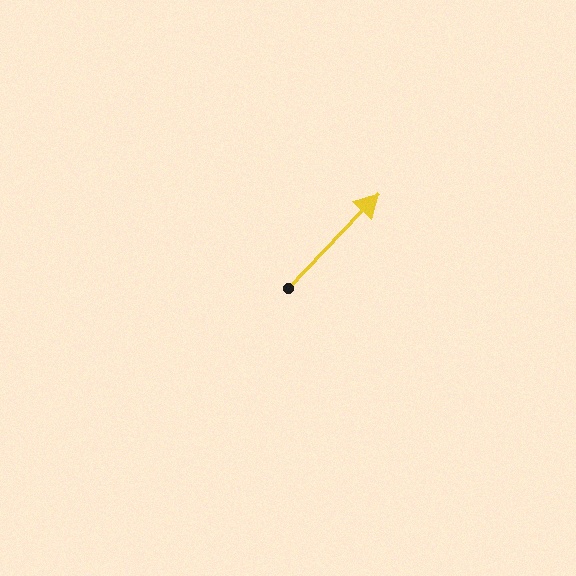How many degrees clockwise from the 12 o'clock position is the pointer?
Approximately 44 degrees.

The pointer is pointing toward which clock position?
Roughly 1 o'clock.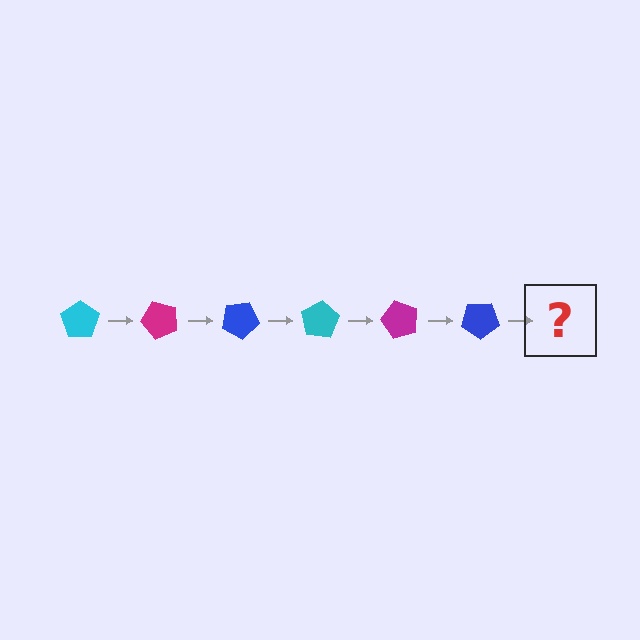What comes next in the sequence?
The next element should be a cyan pentagon, rotated 300 degrees from the start.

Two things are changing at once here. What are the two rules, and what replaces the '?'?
The two rules are that it rotates 50 degrees each step and the color cycles through cyan, magenta, and blue. The '?' should be a cyan pentagon, rotated 300 degrees from the start.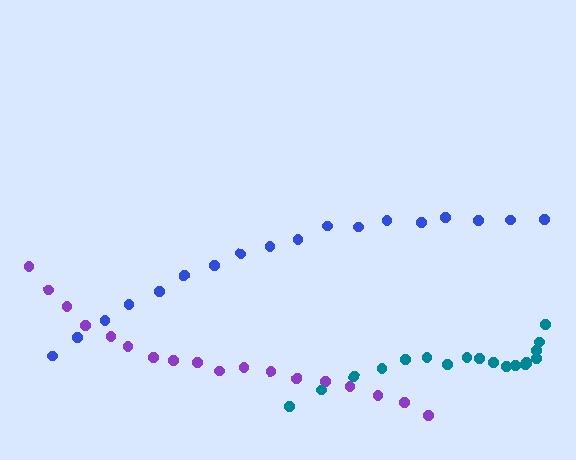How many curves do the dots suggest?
There are 3 distinct paths.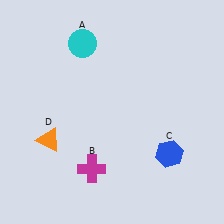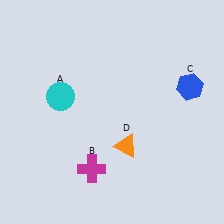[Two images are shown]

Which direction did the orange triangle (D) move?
The orange triangle (D) moved right.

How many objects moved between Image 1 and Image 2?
3 objects moved between the two images.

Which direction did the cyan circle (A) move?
The cyan circle (A) moved down.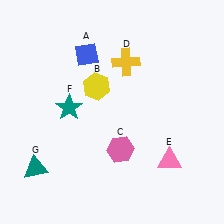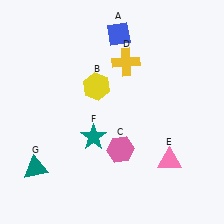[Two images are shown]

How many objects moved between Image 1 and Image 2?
2 objects moved between the two images.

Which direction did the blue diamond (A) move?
The blue diamond (A) moved right.